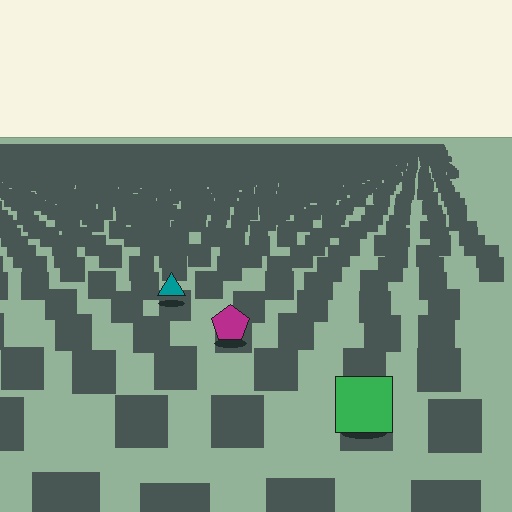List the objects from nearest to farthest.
From nearest to farthest: the green square, the magenta pentagon, the teal triangle.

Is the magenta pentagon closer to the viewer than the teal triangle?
Yes. The magenta pentagon is closer — you can tell from the texture gradient: the ground texture is coarser near it.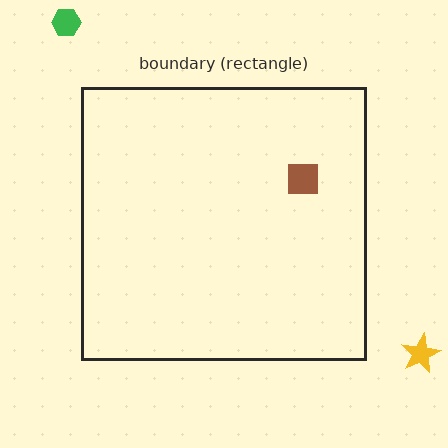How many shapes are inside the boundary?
1 inside, 2 outside.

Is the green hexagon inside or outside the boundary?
Outside.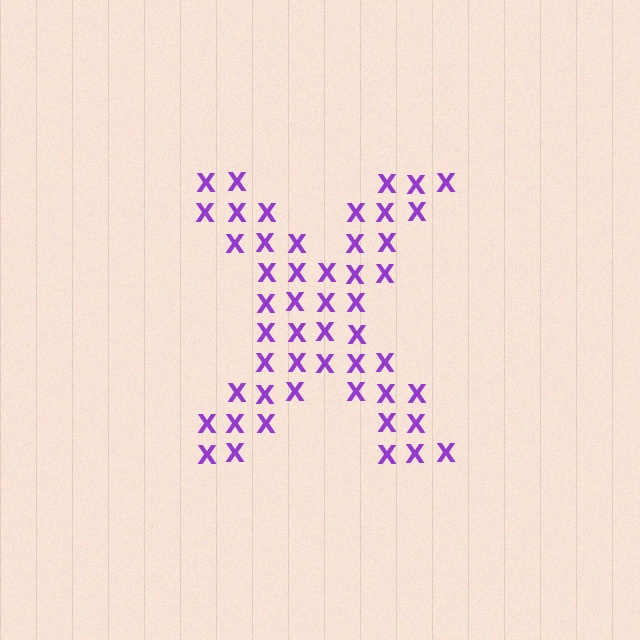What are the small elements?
The small elements are letter X's.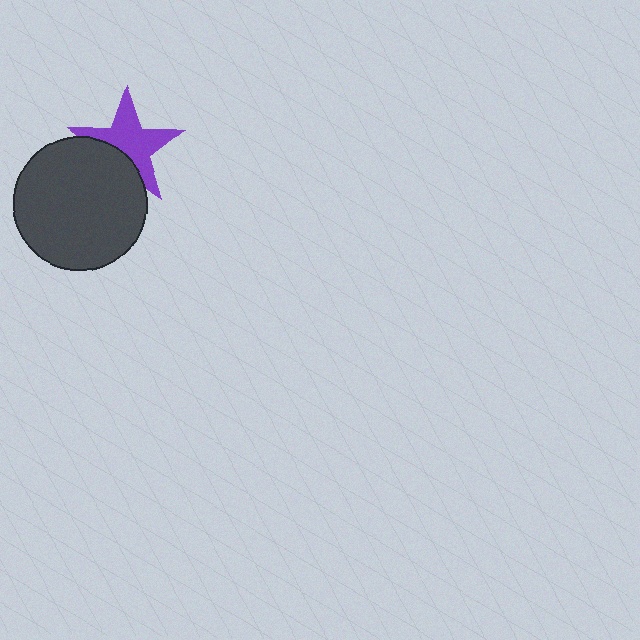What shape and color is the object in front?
The object in front is a dark gray circle.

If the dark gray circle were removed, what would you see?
You would see the complete purple star.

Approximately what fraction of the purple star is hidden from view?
Roughly 34% of the purple star is hidden behind the dark gray circle.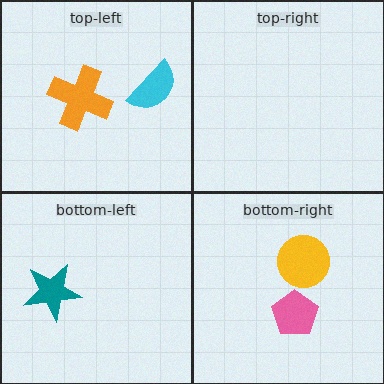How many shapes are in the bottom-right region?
2.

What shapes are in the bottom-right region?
The yellow circle, the pink pentagon.